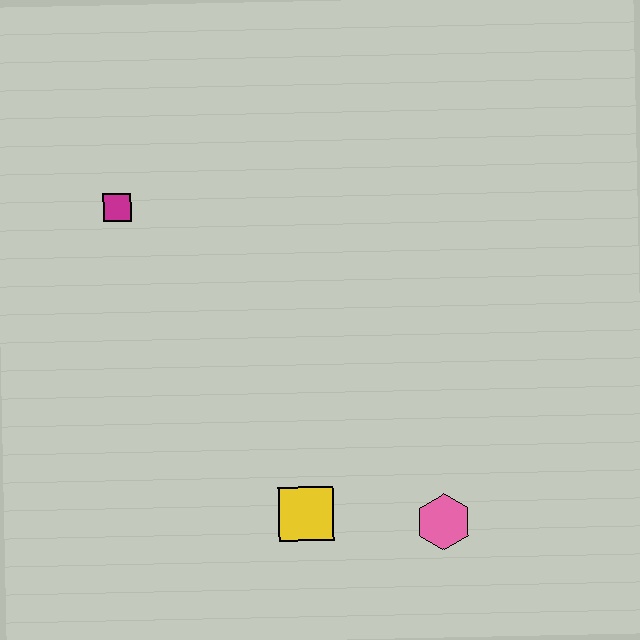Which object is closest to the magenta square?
The yellow square is closest to the magenta square.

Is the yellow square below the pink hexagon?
No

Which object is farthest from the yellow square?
The magenta square is farthest from the yellow square.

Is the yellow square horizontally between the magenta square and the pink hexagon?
Yes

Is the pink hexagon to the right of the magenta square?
Yes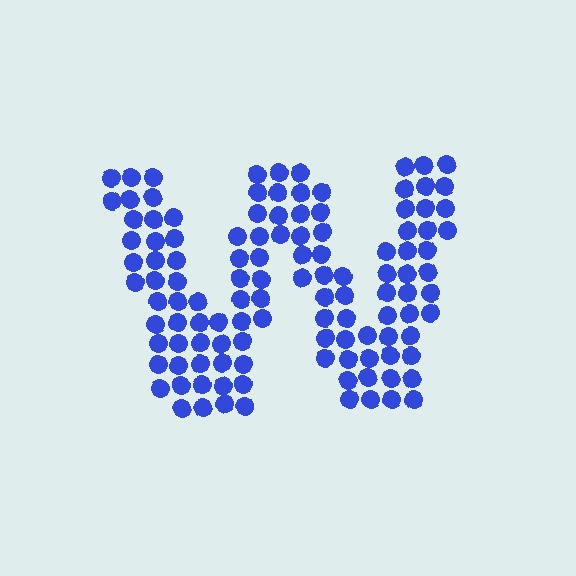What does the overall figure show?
The overall figure shows the letter W.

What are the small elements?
The small elements are circles.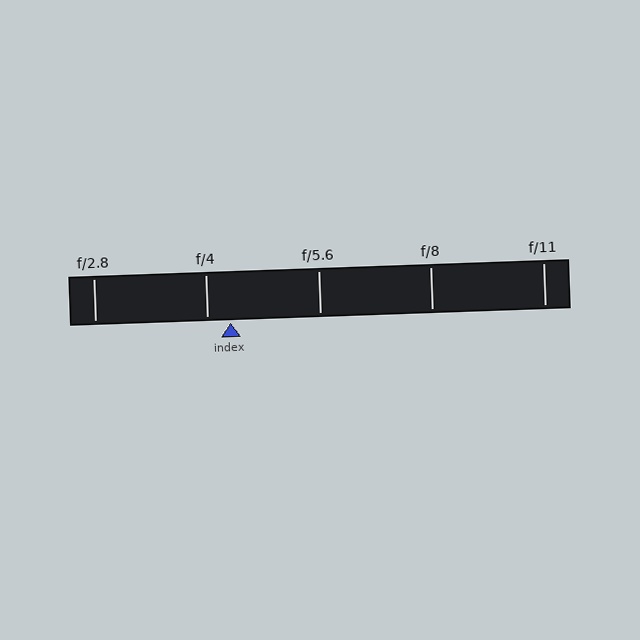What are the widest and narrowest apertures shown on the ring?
The widest aperture shown is f/2.8 and the narrowest is f/11.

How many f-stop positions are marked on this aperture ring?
There are 5 f-stop positions marked.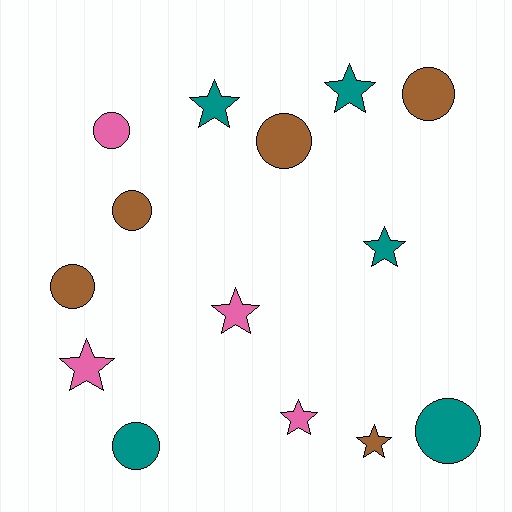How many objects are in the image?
There are 14 objects.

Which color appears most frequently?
Teal, with 5 objects.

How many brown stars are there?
There is 1 brown star.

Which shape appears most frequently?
Circle, with 7 objects.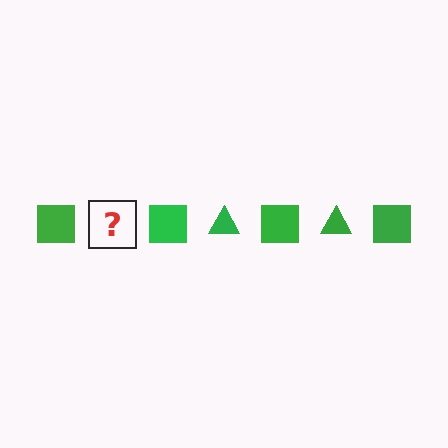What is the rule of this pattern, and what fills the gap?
The rule is that the pattern cycles through square, triangle shapes in green. The gap should be filled with a green triangle.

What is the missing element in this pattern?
The missing element is a green triangle.